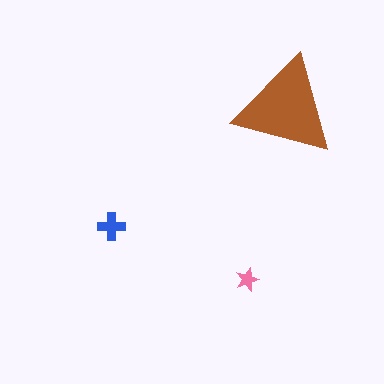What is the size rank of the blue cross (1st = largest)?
2nd.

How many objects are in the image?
There are 3 objects in the image.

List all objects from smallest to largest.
The pink star, the blue cross, the brown triangle.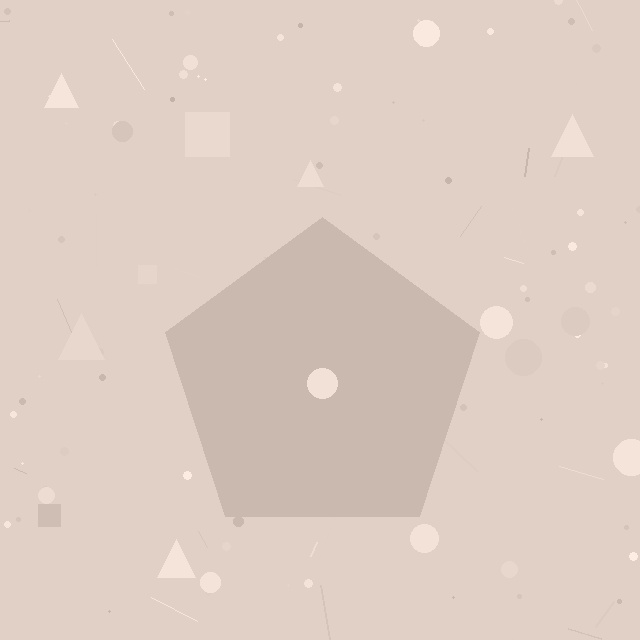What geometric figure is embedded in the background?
A pentagon is embedded in the background.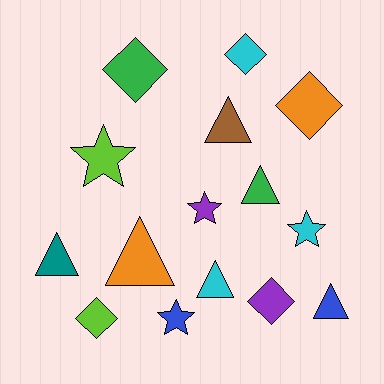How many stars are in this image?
There are 4 stars.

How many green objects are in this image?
There are 2 green objects.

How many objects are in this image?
There are 15 objects.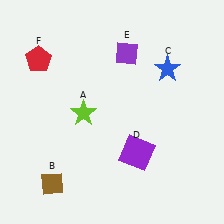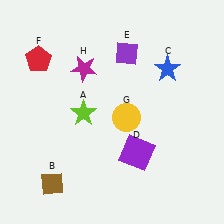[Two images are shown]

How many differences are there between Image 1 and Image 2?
There are 2 differences between the two images.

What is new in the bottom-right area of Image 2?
A yellow circle (G) was added in the bottom-right area of Image 2.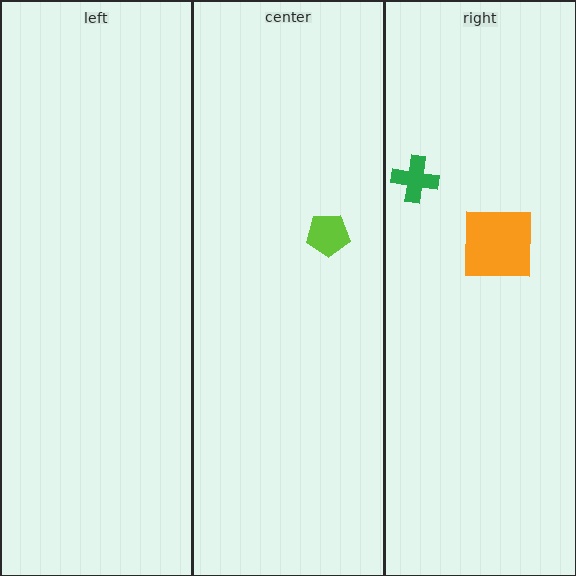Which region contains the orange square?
The right region.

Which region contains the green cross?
The right region.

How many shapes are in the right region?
2.